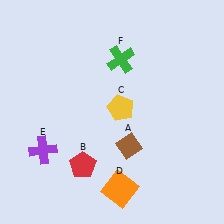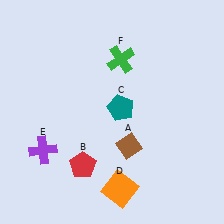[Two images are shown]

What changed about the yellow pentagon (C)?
In Image 1, C is yellow. In Image 2, it changed to teal.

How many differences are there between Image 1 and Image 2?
There is 1 difference between the two images.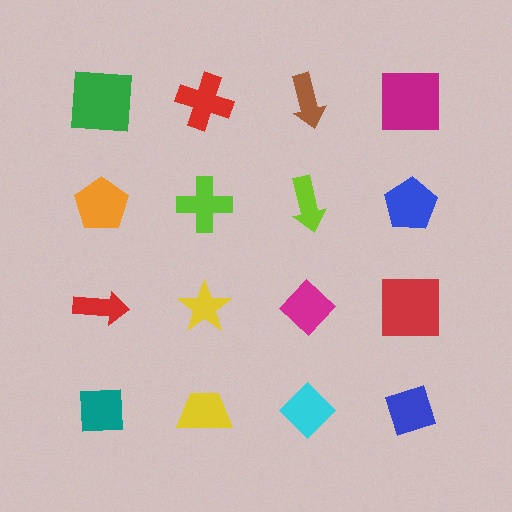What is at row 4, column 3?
A cyan diamond.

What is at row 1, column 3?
A brown arrow.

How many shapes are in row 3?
4 shapes.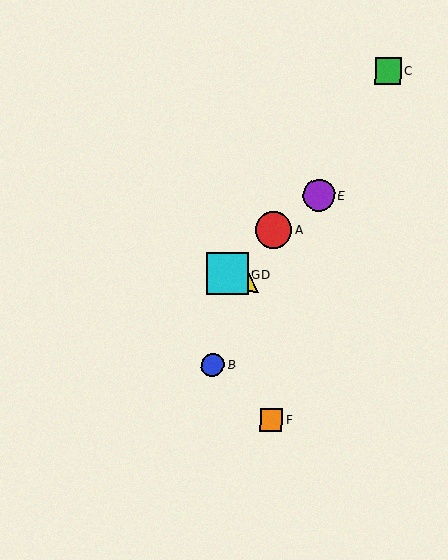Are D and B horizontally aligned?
No, D is at y≈274 and B is at y≈365.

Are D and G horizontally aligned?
Yes, both are at y≈274.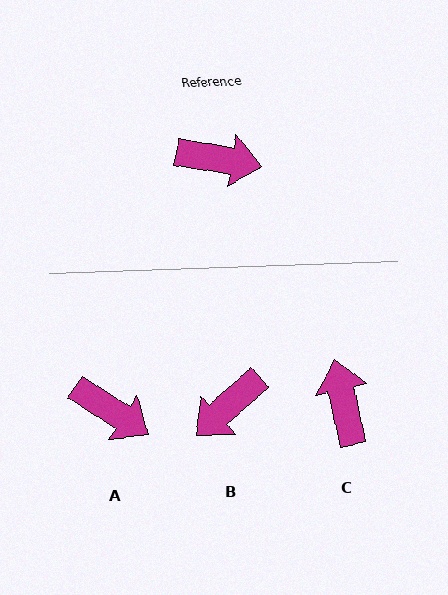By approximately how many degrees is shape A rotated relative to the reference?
Approximately 23 degrees clockwise.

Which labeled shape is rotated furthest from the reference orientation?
B, about 128 degrees away.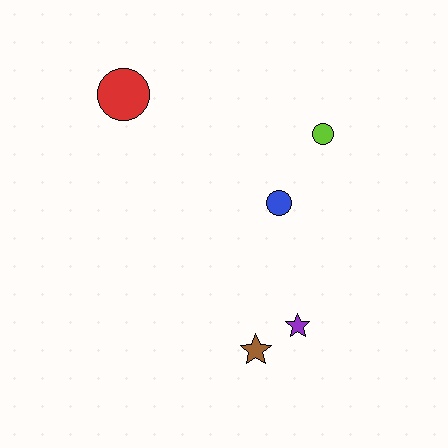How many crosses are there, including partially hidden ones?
There are no crosses.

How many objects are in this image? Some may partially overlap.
There are 5 objects.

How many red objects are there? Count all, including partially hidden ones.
There is 1 red object.